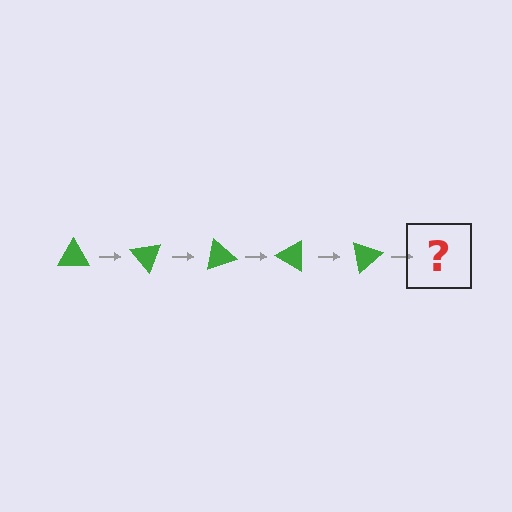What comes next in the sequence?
The next element should be a green triangle rotated 250 degrees.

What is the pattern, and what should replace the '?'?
The pattern is that the triangle rotates 50 degrees each step. The '?' should be a green triangle rotated 250 degrees.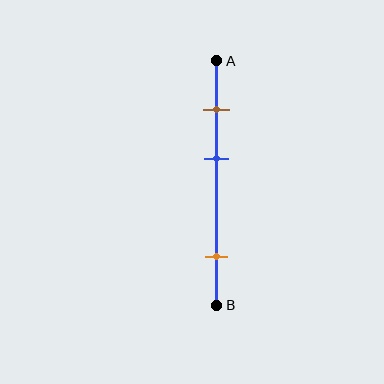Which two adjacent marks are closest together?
The brown and blue marks are the closest adjacent pair.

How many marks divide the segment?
There are 3 marks dividing the segment.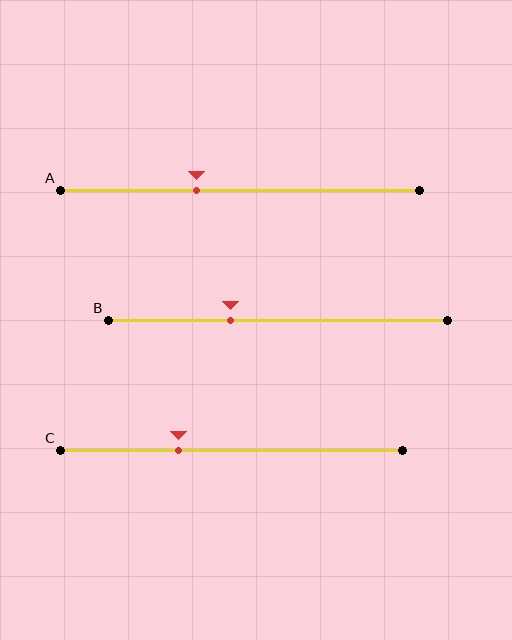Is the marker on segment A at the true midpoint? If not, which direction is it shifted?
No, the marker on segment A is shifted to the left by about 12% of the segment length.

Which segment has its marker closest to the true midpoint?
Segment A has its marker closest to the true midpoint.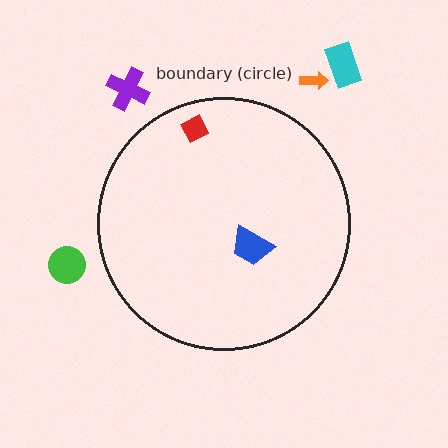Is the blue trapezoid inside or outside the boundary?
Inside.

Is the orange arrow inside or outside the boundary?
Outside.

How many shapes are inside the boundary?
2 inside, 4 outside.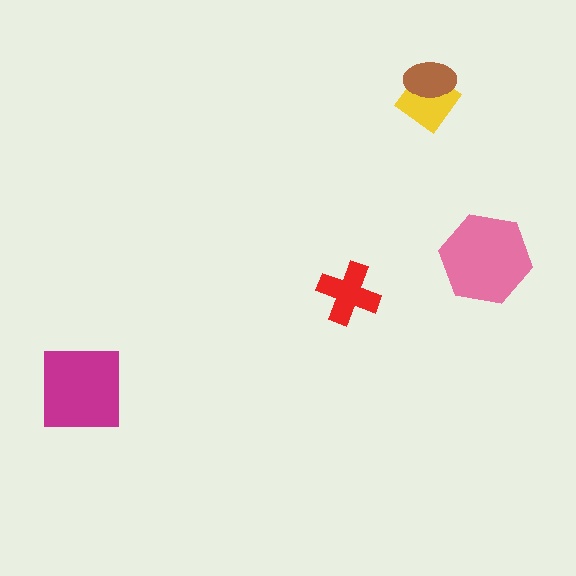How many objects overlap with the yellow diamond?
1 object overlaps with the yellow diamond.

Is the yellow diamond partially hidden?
Yes, it is partially covered by another shape.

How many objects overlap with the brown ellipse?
1 object overlaps with the brown ellipse.